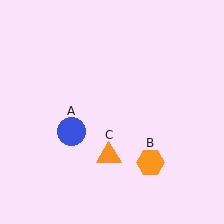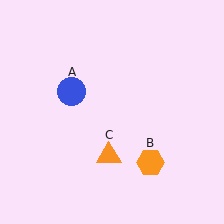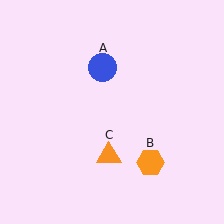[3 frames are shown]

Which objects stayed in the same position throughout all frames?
Orange hexagon (object B) and orange triangle (object C) remained stationary.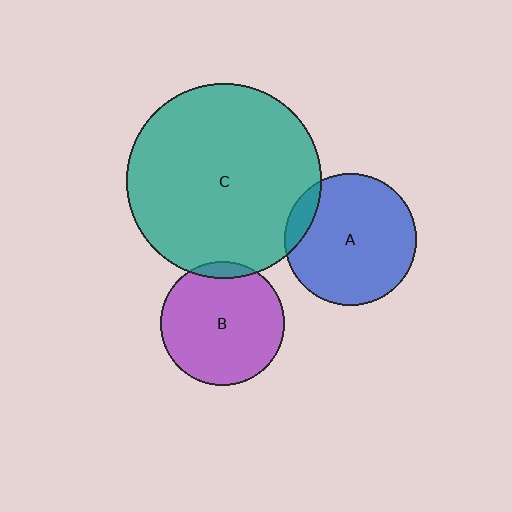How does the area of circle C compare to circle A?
Approximately 2.2 times.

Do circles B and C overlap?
Yes.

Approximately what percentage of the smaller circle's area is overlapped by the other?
Approximately 5%.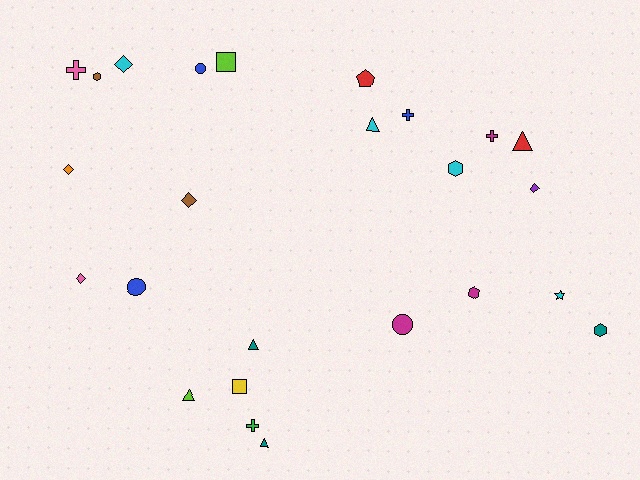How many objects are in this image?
There are 25 objects.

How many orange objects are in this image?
There is 1 orange object.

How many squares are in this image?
There are 2 squares.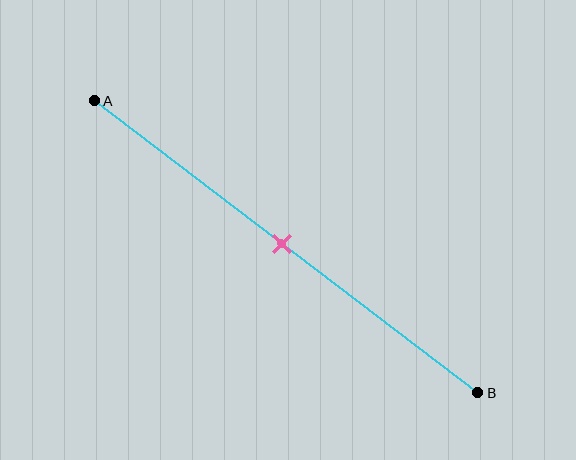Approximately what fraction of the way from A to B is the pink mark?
The pink mark is approximately 50% of the way from A to B.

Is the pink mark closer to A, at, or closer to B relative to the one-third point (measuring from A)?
The pink mark is closer to point B than the one-third point of segment AB.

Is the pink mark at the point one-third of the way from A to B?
No, the mark is at about 50% from A, not at the 33% one-third point.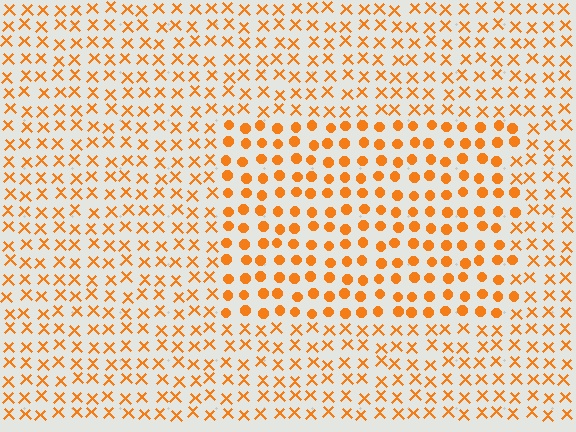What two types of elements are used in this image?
The image uses circles inside the rectangle region and X marks outside it.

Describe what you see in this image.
The image is filled with small orange elements arranged in a uniform grid. A rectangle-shaped region contains circles, while the surrounding area contains X marks. The boundary is defined purely by the change in element shape.